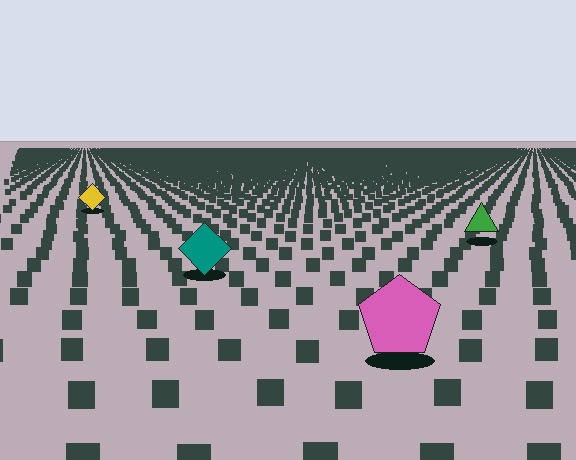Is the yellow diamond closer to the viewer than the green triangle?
No. The green triangle is closer — you can tell from the texture gradient: the ground texture is coarser near it.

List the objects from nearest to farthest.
From nearest to farthest: the pink pentagon, the teal diamond, the green triangle, the yellow diamond.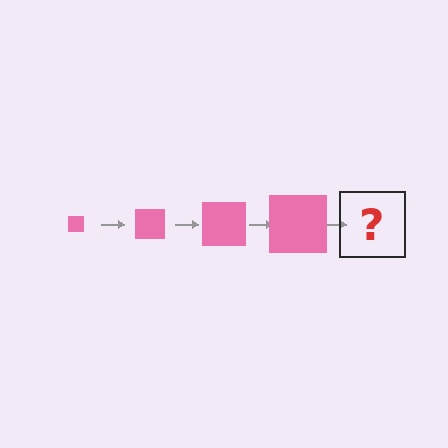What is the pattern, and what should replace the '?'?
The pattern is that the square gets progressively larger each step. The '?' should be a pink square, larger than the previous one.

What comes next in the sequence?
The next element should be a pink square, larger than the previous one.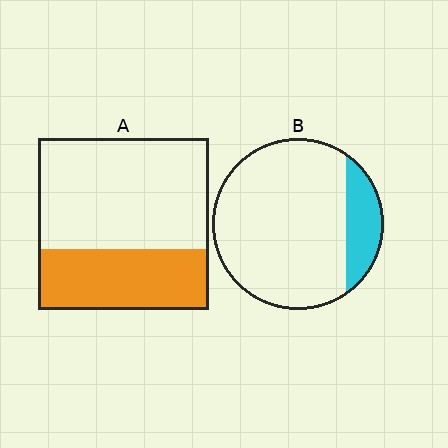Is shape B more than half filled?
No.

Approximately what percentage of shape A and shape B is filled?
A is approximately 35% and B is approximately 15%.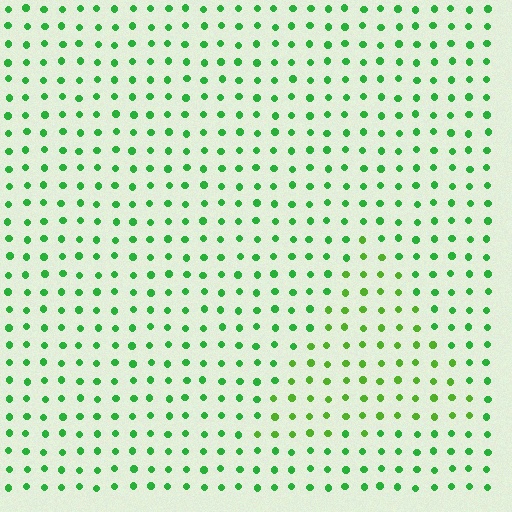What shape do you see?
I see a triangle.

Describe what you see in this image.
The image is filled with small green elements in a uniform arrangement. A triangle-shaped region is visible where the elements are tinted to a slightly different hue, forming a subtle color boundary.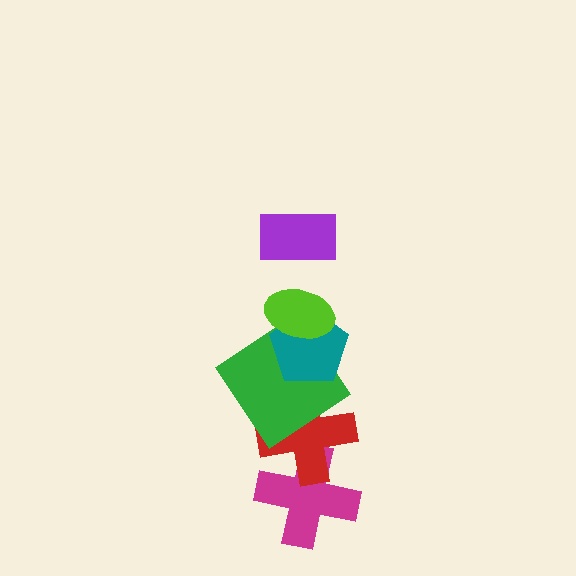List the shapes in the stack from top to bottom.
From top to bottom: the purple rectangle, the lime ellipse, the teal pentagon, the green diamond, the red cross, the magenta cross.